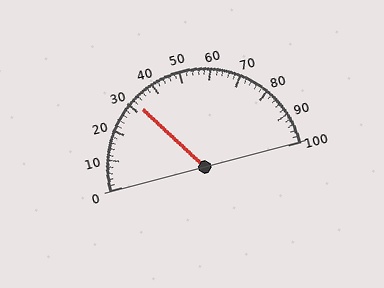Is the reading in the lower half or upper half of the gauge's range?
The reading is in the lower half of the range (0 to 100).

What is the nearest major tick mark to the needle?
The nearest major tick mark is 30.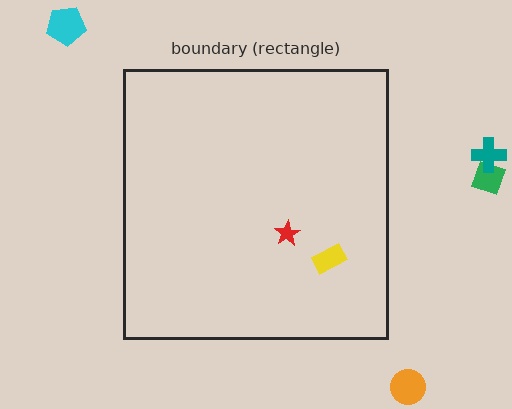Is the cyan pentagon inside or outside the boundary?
Outside.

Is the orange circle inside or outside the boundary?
Outside.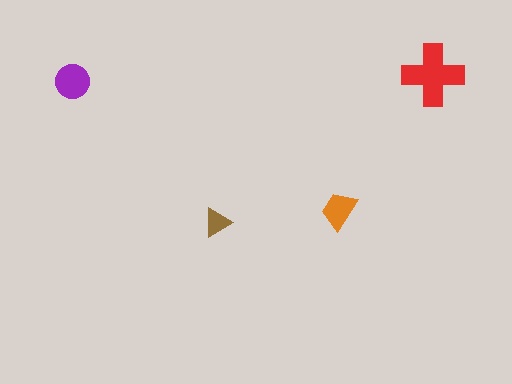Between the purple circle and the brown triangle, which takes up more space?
The purple circle.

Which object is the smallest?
The brown triangle.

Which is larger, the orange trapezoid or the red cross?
The red cross.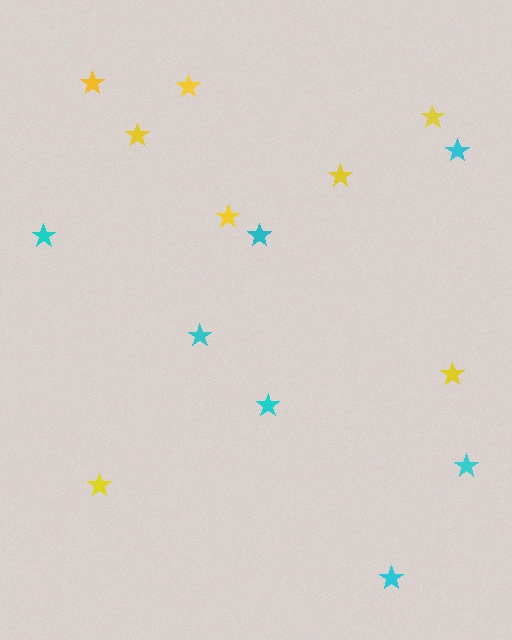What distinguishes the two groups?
There are 2 groups: one group of yellow stars (8) and one group of cyan stars (7).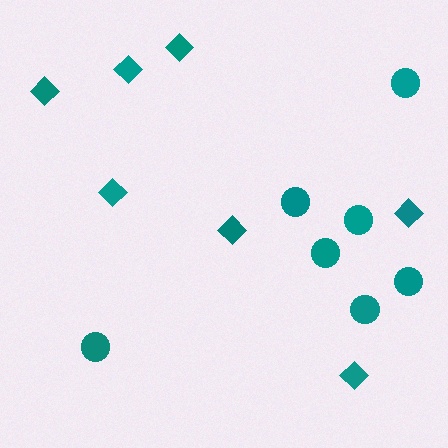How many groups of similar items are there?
There are 2 groups: one group of circles (7) and one group of diamonds (7).